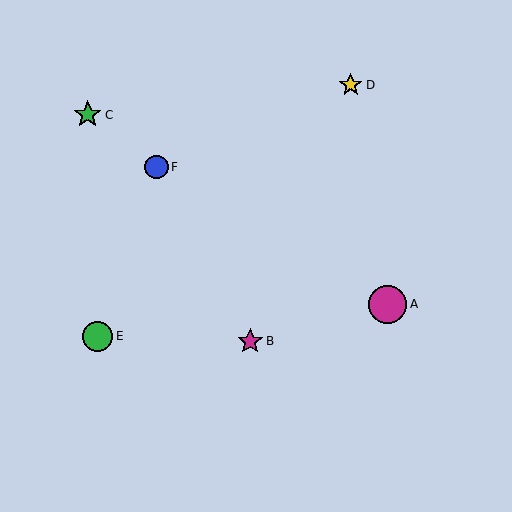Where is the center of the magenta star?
The center of the magenta star is at (250, 341).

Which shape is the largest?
The magenta circle (labeled A) is the largest.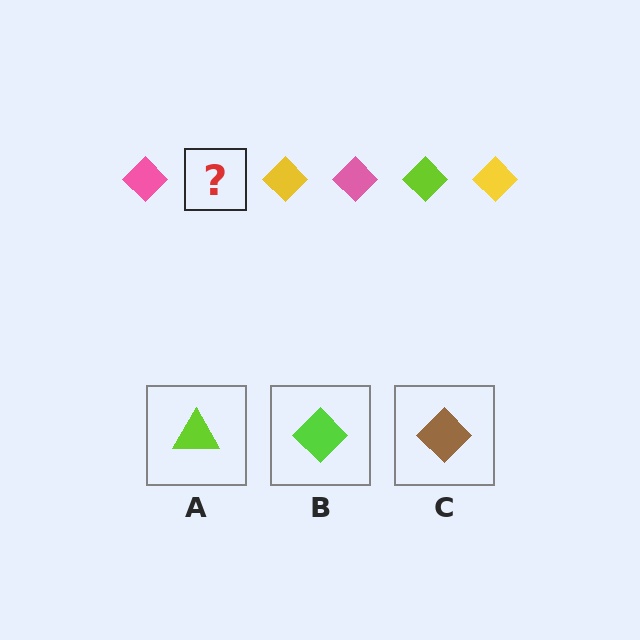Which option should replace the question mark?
Option B.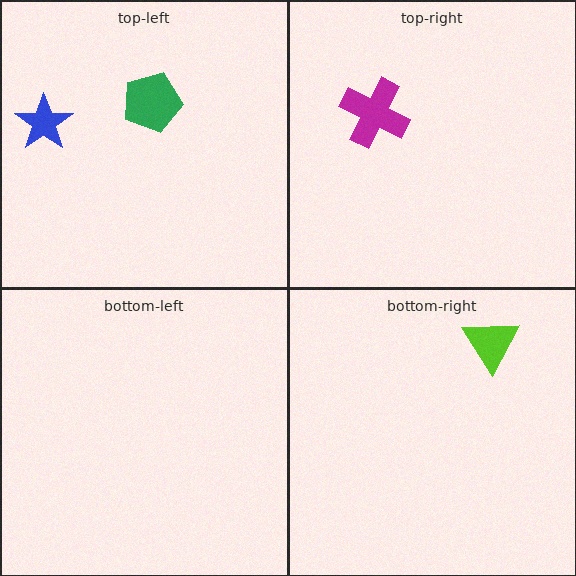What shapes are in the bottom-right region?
The lime triangle.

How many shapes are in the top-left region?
2.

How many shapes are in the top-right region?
1.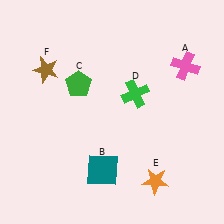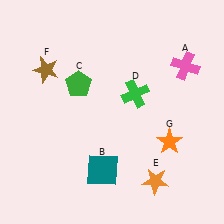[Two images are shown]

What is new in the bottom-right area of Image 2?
An orange star (G) was added in the bottom-right area of Image 2.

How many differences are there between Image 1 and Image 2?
There is 1 difference between the two images.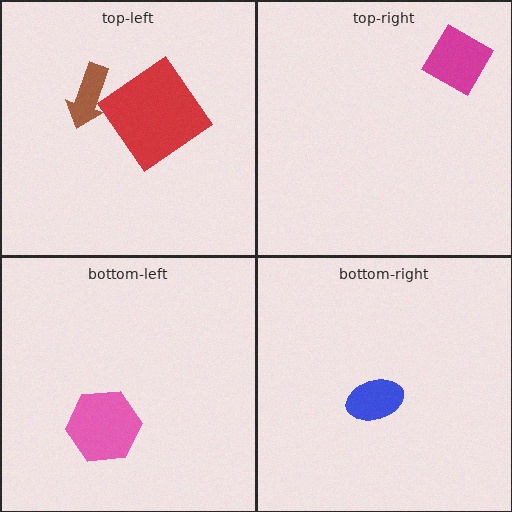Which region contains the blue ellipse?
The bottom-right region.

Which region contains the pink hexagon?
The bottom-left region.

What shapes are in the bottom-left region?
The pink hexagon.